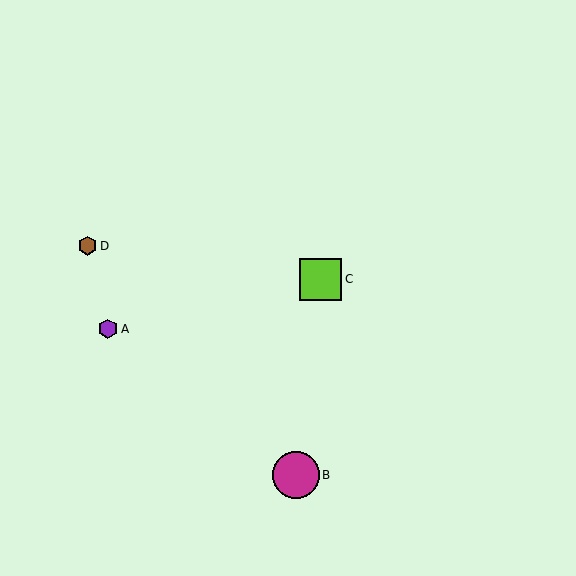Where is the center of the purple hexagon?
The center of the purple hexagon is at (108, 329).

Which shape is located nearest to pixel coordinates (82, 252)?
The brown hexagon (labeled D) at (88, 246) is nearest to that location.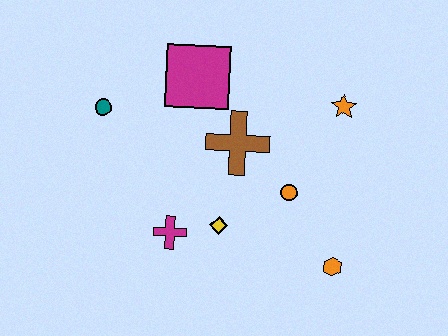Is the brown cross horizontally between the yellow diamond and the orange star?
Yes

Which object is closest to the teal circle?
The magenta square is closest to the teal circle.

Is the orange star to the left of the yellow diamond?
No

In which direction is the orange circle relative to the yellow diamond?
The orange circle is to the right of the yellow diamond.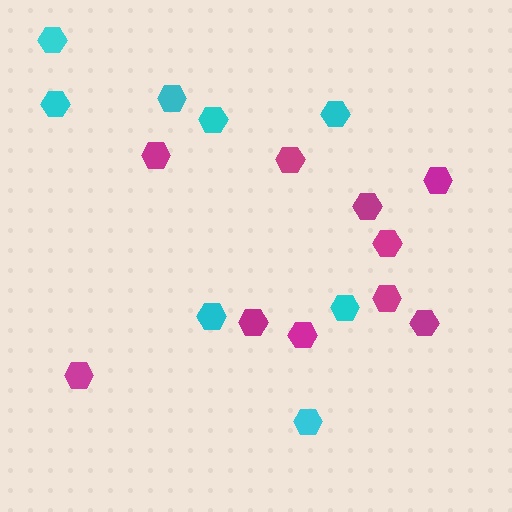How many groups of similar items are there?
There are 2 groups: one group of magenta hexagons (10) and one group of cyan hexagons (8).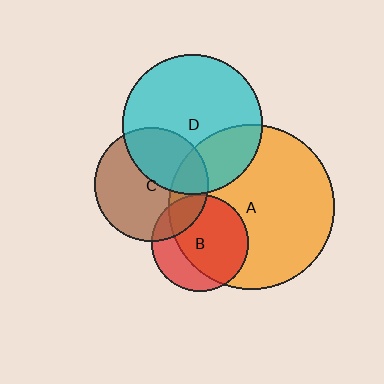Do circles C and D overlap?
Yes.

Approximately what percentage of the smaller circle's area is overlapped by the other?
Approximately 40%.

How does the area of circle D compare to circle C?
Approximately 1.5 times.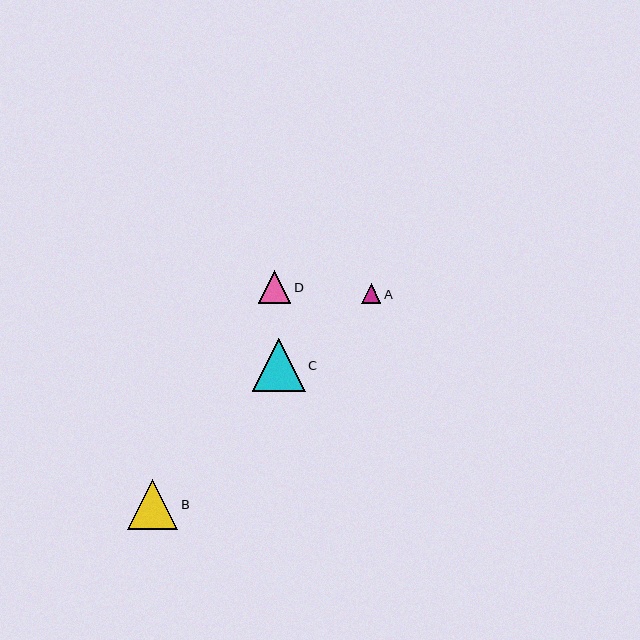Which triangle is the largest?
Triangle C is the largest with a size of approximately 53 pixels.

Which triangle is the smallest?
Triangle A is the smallest with a size of approximately 19 pixels.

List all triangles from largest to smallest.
From largest to smallest: C, B, D, A.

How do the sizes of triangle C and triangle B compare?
Triangle C and triangle B are approximately the same size.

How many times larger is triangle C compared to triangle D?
Triangle C is approximately 1.6 times the size of triangle D.